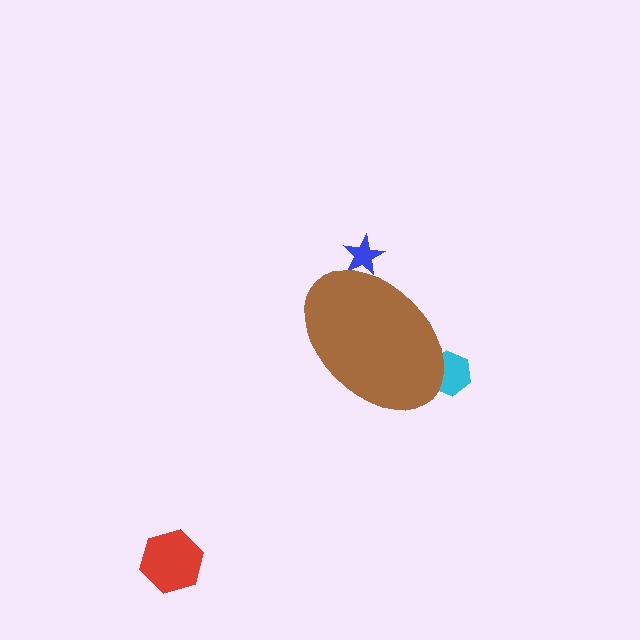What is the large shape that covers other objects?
A brown ellipse.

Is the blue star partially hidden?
Yes, the blue star is partially hidden behind the brown ellipse.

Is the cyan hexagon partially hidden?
Yes, the cyan hexagon is partially hidden behind the brown ellipse.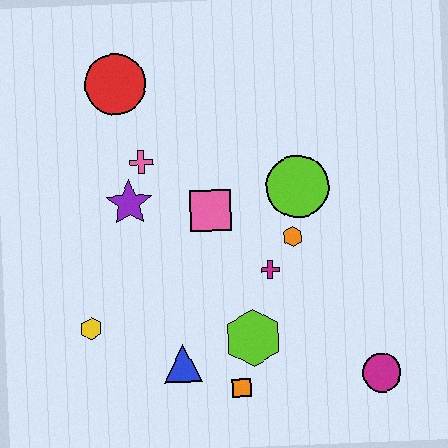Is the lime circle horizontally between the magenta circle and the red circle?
Yes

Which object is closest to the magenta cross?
The orange hexagon is closest to the magenta cross.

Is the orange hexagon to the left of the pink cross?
No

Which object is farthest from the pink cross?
The magenta circle is farthest from the pink cross.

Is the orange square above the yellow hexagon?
No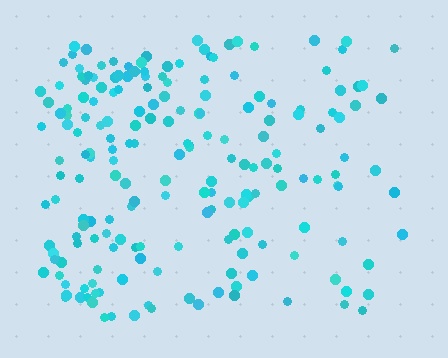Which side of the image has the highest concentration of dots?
The left.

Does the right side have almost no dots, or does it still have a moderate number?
Still a moderate number, just noticeably fewer than the left.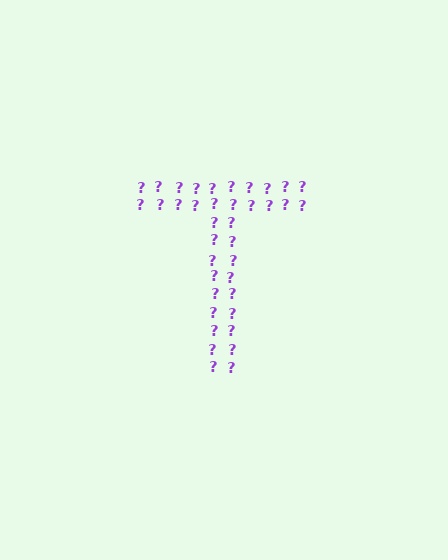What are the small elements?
The small elements are question marks.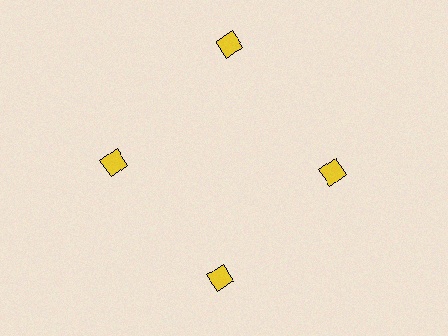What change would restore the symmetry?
The symmetry would be restored by moving it inward, back onto the ring so that all 4 diamonds sit at equal angles and equal distance from the center.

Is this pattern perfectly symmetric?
No. The 4 yellow diamonds are arranged in a ring, but one element near the 12 o'clock position is pushed outward from the center, breaking the 4-fold rotational symmetry.